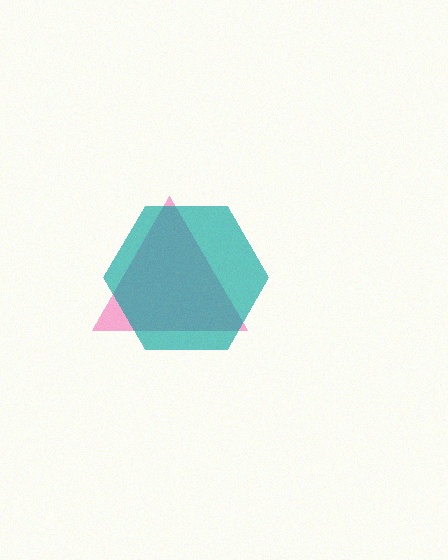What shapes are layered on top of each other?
The layered shapes are: a pink triangle, a teal hexagon.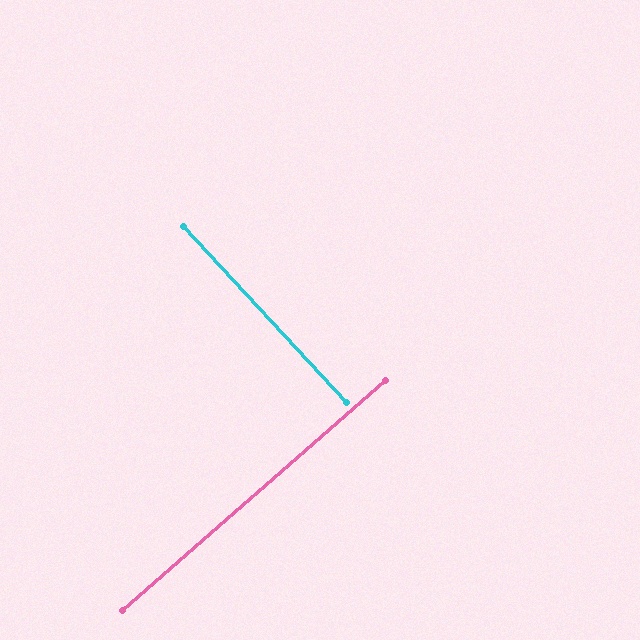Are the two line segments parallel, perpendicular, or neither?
Perpendicular — they meet at approximately 88°.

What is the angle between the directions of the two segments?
Approximately 88 degrees.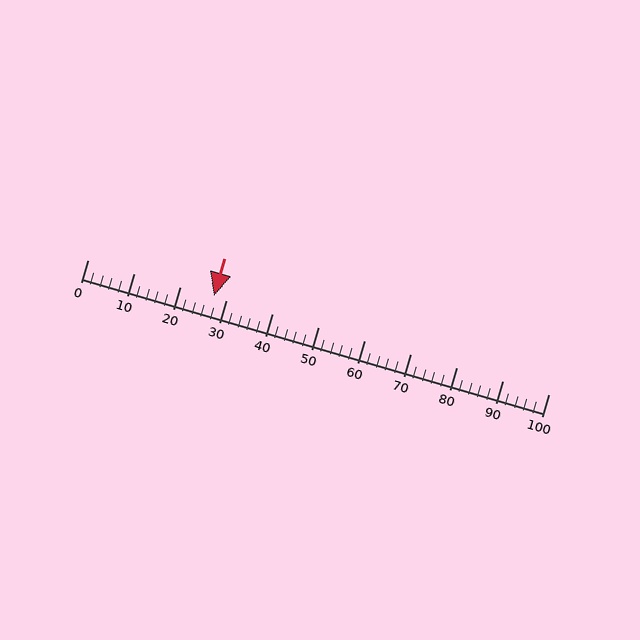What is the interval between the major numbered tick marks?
The major tick marks are spaced 10 units apart.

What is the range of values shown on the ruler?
The ruler shows values from 0 to 100.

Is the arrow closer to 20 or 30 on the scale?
The arrow is closer to 30.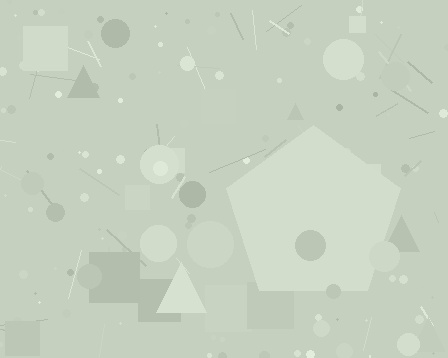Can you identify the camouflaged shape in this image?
The camouflaged shape is a pentagon.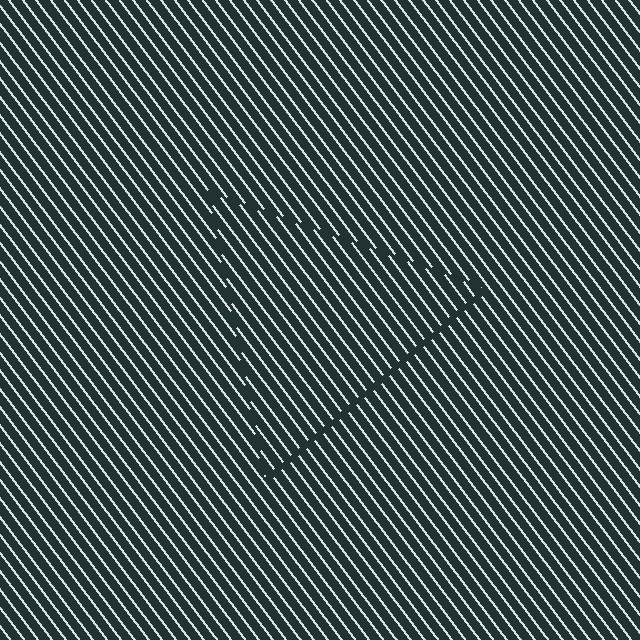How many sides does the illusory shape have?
3 sides — the line-ends trace a triangle.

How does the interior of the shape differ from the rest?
The interior of the shape contains the same grating, shifted by half a period — the contour is defined by the phase discontinuity where line-ends from the inner and outer gratings abut.